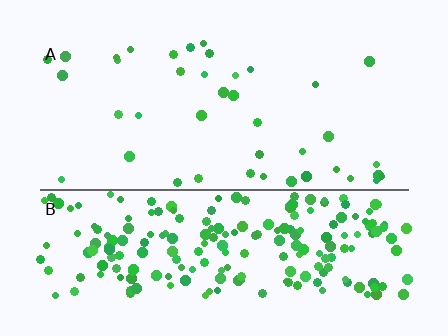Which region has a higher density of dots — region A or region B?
B (the bottom).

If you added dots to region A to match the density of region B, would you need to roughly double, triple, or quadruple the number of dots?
Approximately quadruple.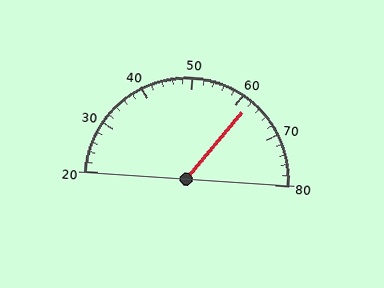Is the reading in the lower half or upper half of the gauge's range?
The reading is in the upper half of the range (20 to 80).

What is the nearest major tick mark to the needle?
The nearest major tick mark is 60.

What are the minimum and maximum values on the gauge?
The gauge ranges from 20 to 80.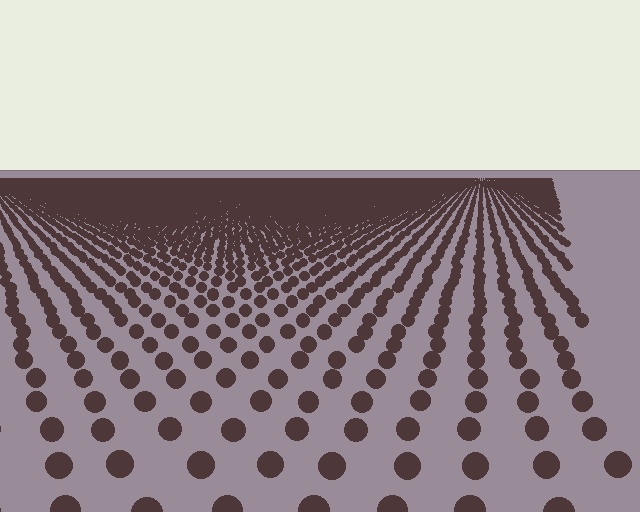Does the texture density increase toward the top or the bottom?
Density increases toward the top.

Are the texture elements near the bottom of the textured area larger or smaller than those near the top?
Larger. Near the bottom, elements are closer to the viewer and appear at a bigger on-screen size.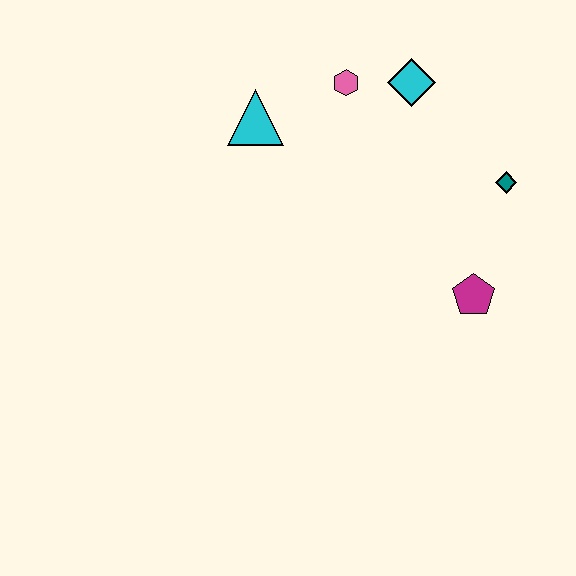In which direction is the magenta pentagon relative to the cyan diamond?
The magenta pentagon is below the cyan diamond.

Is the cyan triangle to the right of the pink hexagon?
No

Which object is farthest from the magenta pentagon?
The cyan triangle is farthest from the magenta pentagon.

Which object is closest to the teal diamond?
The magenta pentagon is closest to the teal diamond.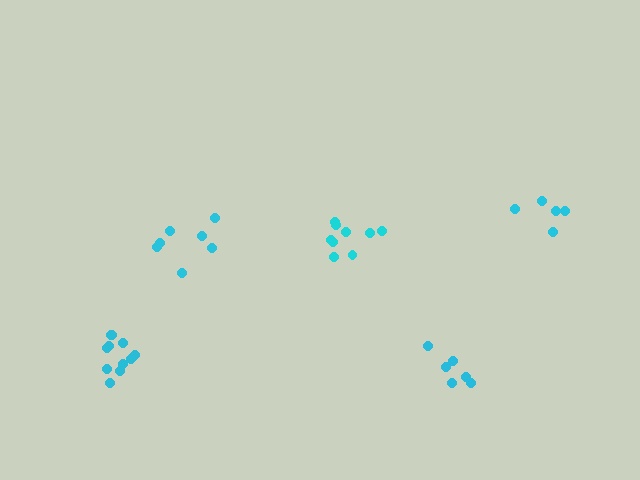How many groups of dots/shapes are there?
There are 5 groups.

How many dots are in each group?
Group 1: 7 dots, Group 2: 9 dots, Group 3: 11 dots, Group 4: 5 dots, Group 5: 6 dots (38 total).